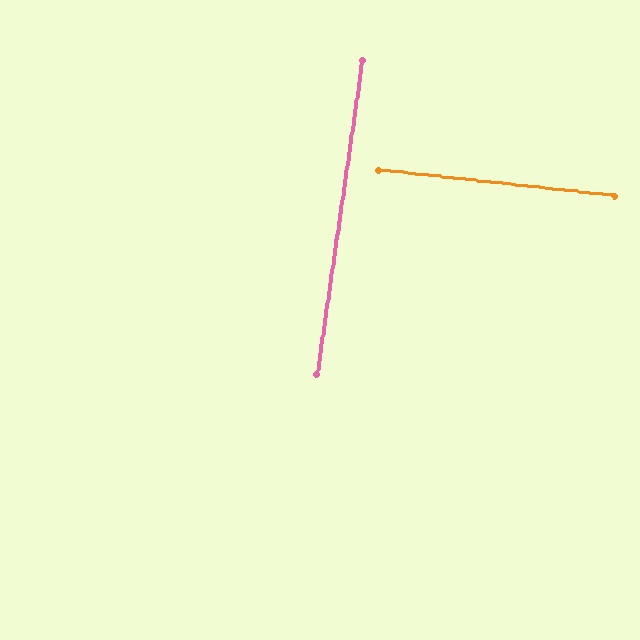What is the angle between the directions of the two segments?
Approximately 88 degrees.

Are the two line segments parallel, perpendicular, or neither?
Perpendicular — they meet at approximately 88°.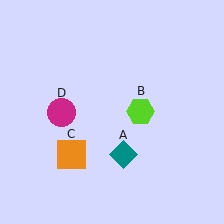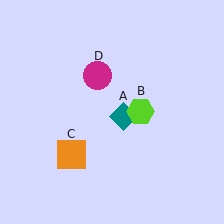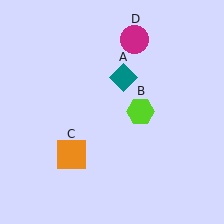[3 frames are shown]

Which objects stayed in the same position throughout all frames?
Lime hexagon (object B) and orange square (object C) remained stationary.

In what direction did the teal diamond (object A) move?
The teal diamond (object A) moved up.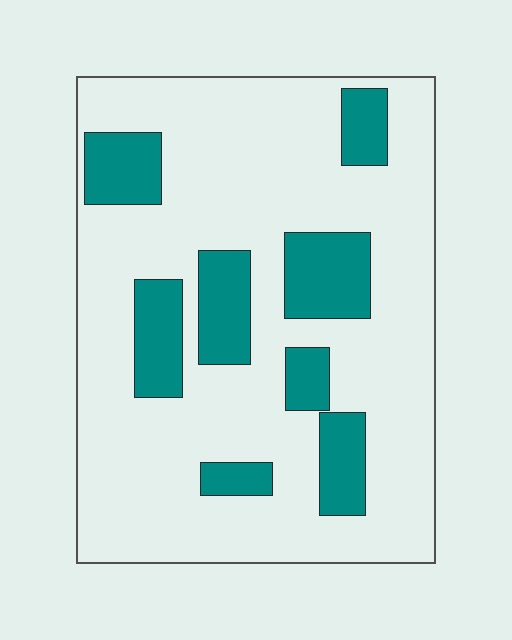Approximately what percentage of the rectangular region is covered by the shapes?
Approximately 20%.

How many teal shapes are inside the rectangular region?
8.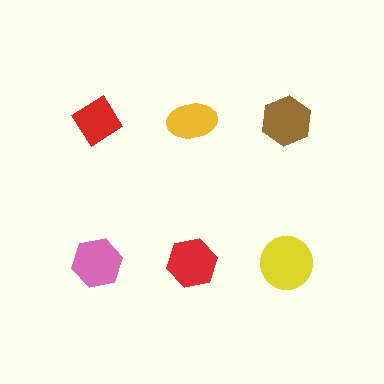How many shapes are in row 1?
3 shapes.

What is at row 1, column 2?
A yellow ellipse.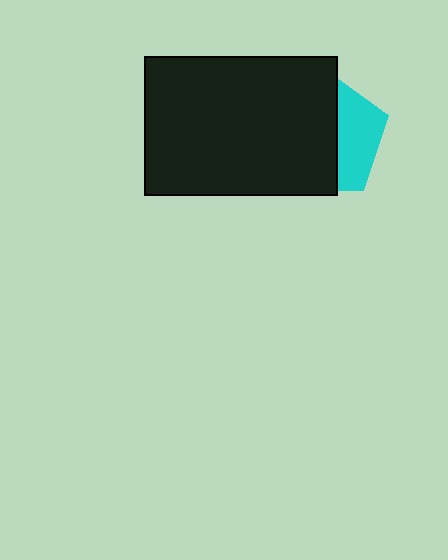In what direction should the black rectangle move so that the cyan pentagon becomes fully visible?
The black rectangle should move left. That is the shortest direction to clear the overlap and leave the cyan pentagon fully visible.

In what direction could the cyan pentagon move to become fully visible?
The cyan pentagon could move right. That would shift it out from behind the black rectangle entirely.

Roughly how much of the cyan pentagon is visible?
A small part of it is visible (roughly 36%).